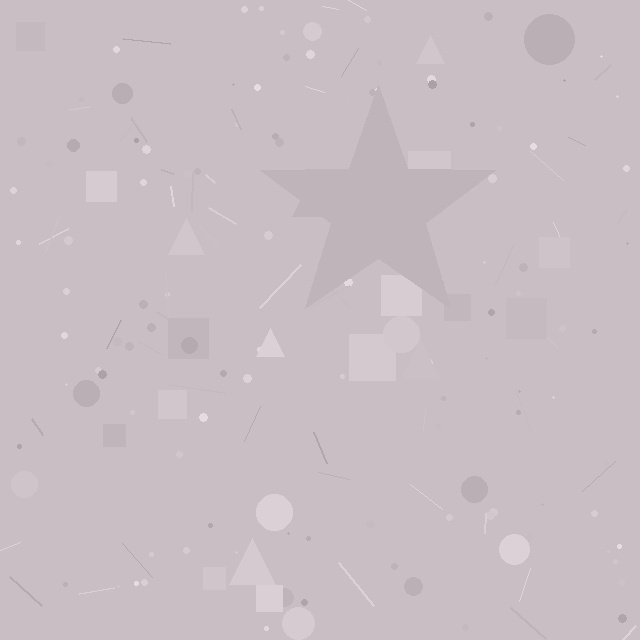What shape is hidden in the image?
A star is hidden in the image.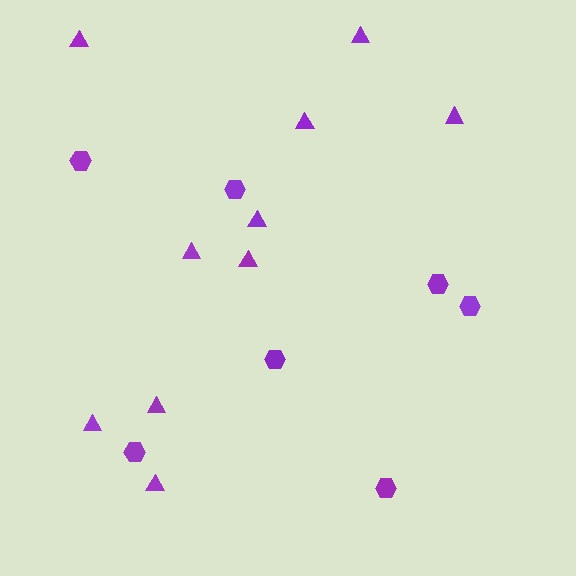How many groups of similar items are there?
There are 2 groups: one group of hexagons (7) and one group of triangles (10).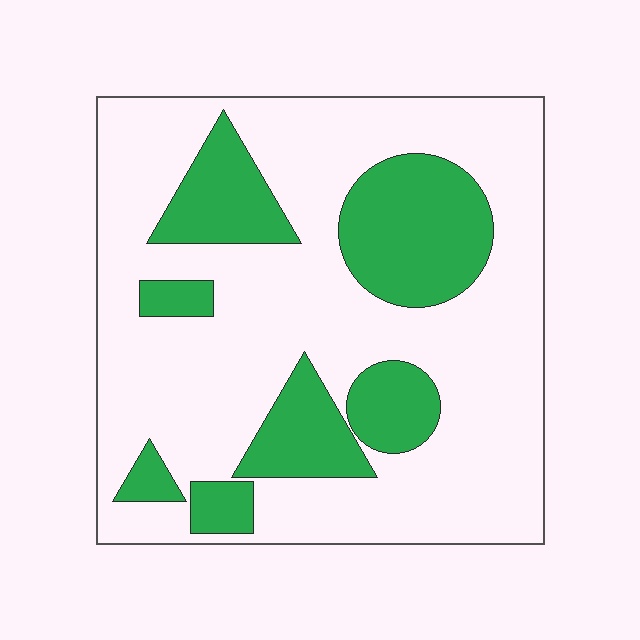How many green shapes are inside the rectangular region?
7.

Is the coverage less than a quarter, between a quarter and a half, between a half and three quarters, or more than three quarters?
Between a quarter and a half.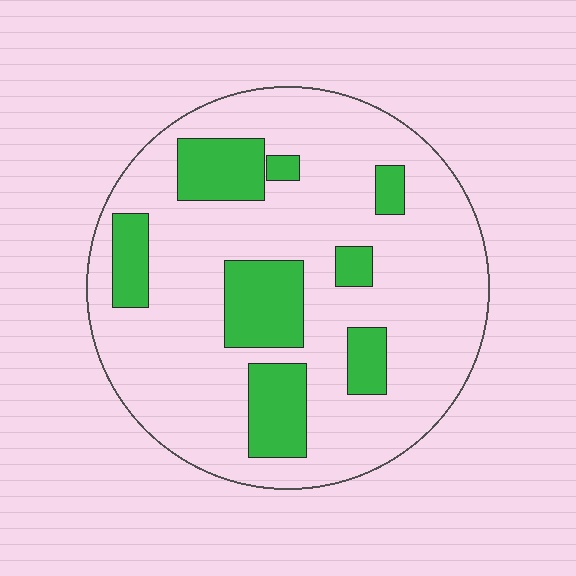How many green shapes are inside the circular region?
8.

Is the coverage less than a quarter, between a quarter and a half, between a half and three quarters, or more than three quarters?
Less than a quarter.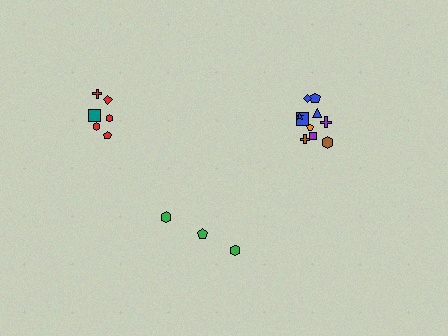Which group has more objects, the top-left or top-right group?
The top-right group.